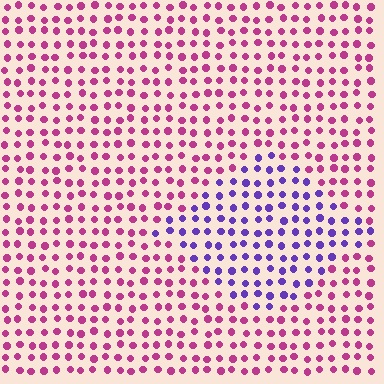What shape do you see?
I see a diamond.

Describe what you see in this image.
The image is filled with small magenta elements in a uniform arrangement. A diamond-shaped region is visible where the elements are tinted to a slightly different hue, forming a subtle color boundary.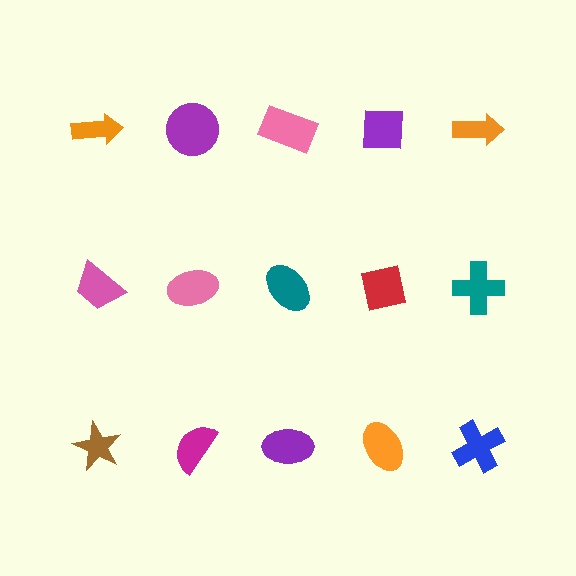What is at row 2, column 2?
A pink ellipse.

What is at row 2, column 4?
A red square.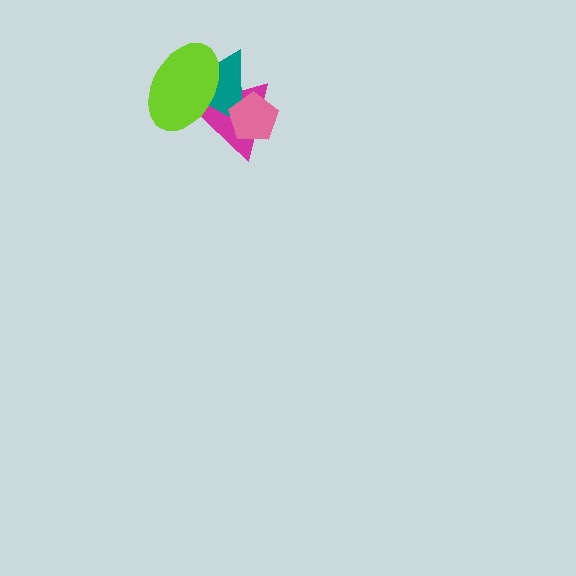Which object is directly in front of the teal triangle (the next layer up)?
The lime ellipse is directly in front of the teal triangle.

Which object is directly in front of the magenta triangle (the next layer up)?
The teal triangle is directly in front of the magenta triangle.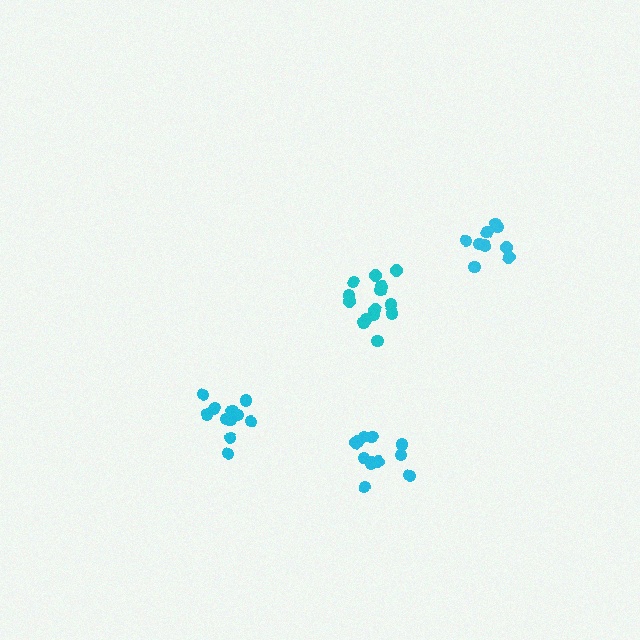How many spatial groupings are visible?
There are 4 spatial groupings.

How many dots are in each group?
Group 1: 14 dots, Group 2: 12 dots, Group 3: 12 dots, Group 4: 9 dots (47 total).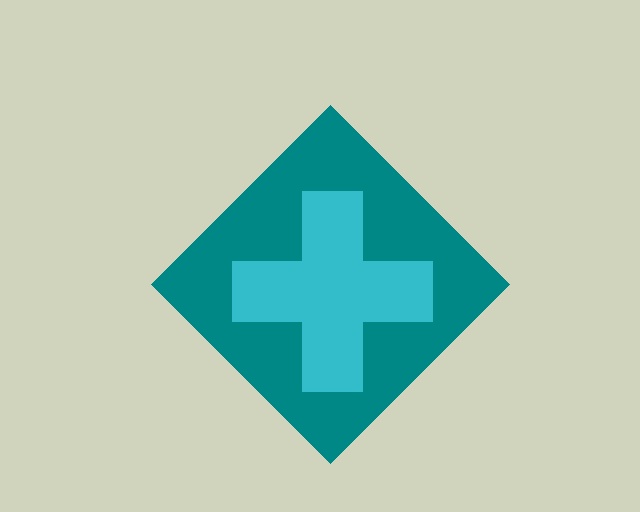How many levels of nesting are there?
2.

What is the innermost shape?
The cyan cross.